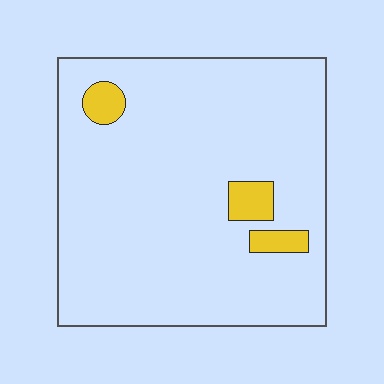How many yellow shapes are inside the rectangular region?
3.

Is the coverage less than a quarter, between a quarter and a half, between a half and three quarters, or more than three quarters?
Less than a quarter.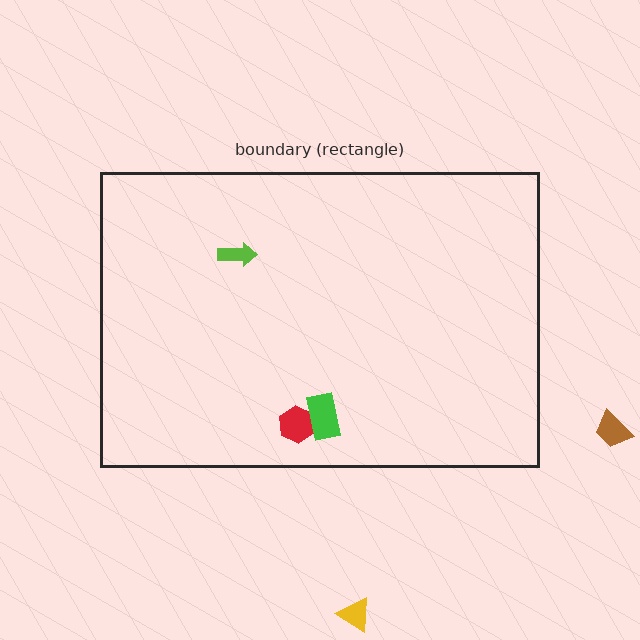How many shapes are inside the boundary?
3 inside, 2 outside.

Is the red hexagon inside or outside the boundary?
Inside.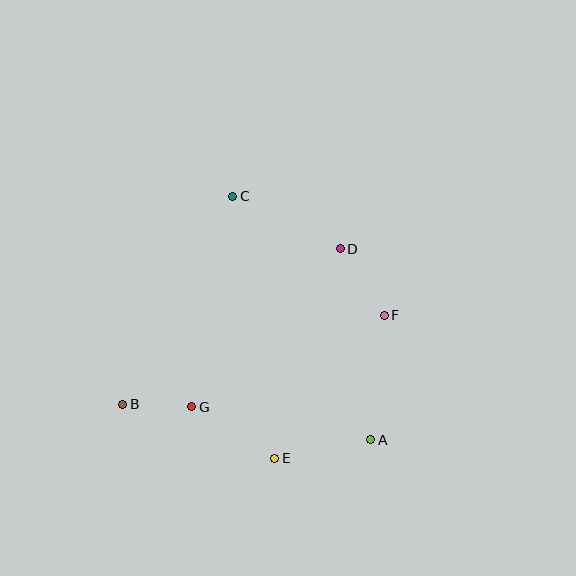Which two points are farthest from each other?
Points A and C are farthest from each other.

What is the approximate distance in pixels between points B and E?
The distance between B and E is approximately 161 pixels.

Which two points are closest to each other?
Points B and G are closest to each other.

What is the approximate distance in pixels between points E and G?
The distance between E and G is approximately 98 pixels.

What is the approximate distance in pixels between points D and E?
The distance between D and E is approximately 219 pixels.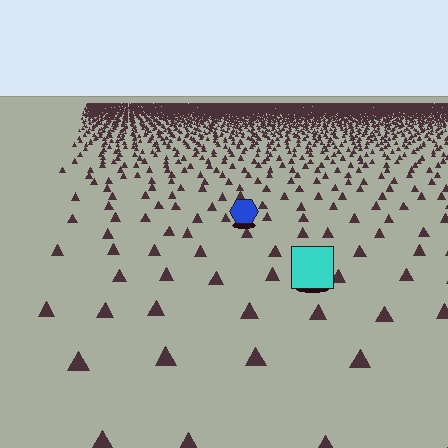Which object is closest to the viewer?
The cyan square is closest. The texture marks near it are larger and more spread out.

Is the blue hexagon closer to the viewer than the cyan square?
No. The cyan square is closer — you can tell from the texture gradient: the ground texture is coarser near it.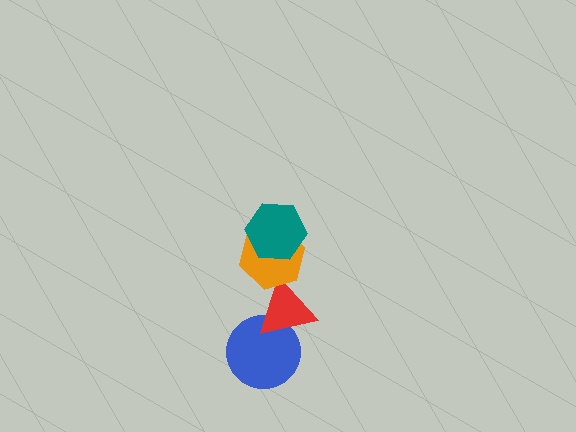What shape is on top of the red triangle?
The orange hexagon is on top of the red triangle.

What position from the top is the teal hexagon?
The teal hexagon is 1st from the top.